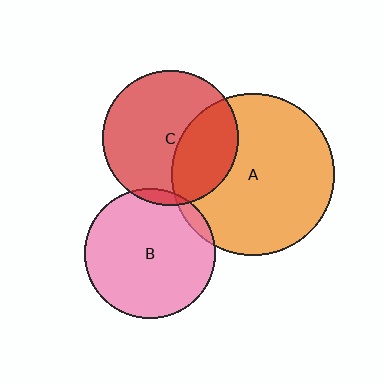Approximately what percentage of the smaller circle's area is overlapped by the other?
Approximately 5%.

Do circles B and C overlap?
Yes.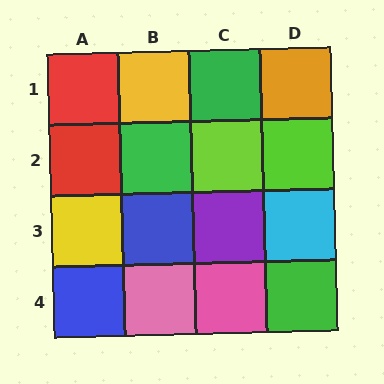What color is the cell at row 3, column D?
Cyan.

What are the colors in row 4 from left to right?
Blue, pink, pink, green.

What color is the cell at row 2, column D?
Lime.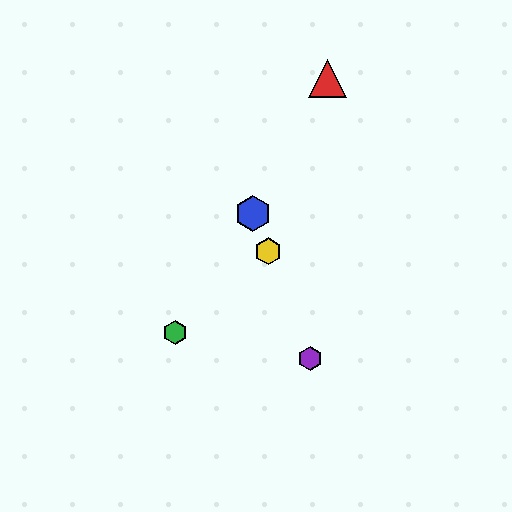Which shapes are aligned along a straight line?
The blue hexagon, the yellow hexagon, the purple hexagon are aligned along a straight line.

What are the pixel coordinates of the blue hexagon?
The blue hexagon is at (253, 213).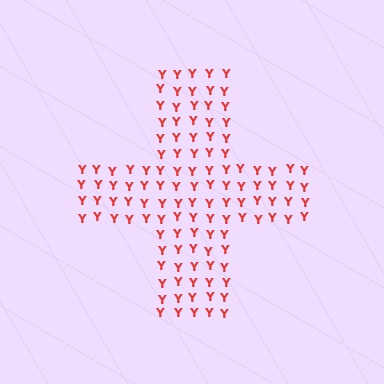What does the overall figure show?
The overall figure shows a cross.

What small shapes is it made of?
It is made of small letter Y's.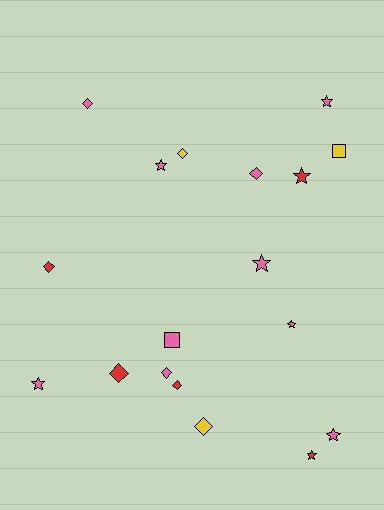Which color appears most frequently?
Pink, with 10 objects.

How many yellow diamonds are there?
There are 2 yellow diamonds.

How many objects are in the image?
There are 18 objects.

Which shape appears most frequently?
Star, with 8 objects.